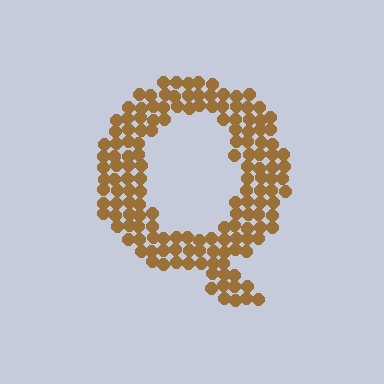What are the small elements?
The small elements are circles.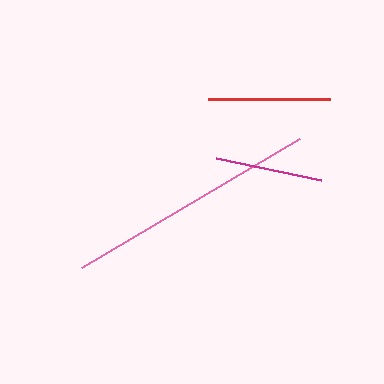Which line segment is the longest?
The pink line is the longest at approximately 253 pixels.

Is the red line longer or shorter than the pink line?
The pink line is longer than the red line.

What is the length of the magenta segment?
The magenta segment is approximately 107 pixels long.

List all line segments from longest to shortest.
From longest to shortest: pink, red, magenta.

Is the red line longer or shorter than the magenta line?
The red line is longer than the magenta line.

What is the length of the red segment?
The red segment is approximately 122 pixels long.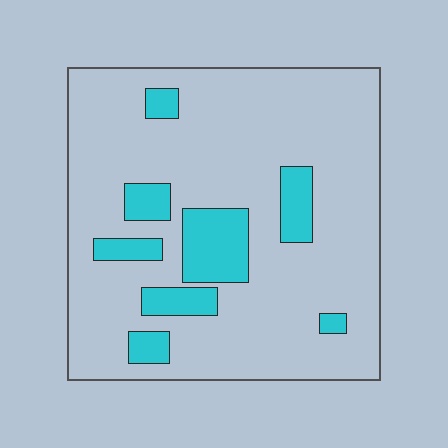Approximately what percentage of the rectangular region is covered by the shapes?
Approximately 15%.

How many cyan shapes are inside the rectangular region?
8.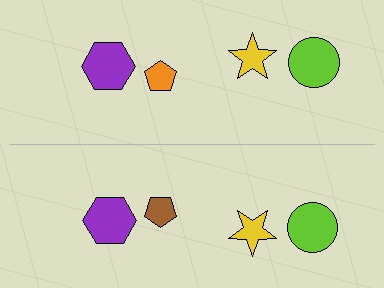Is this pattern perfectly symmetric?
No, the pattern is not perfectly symmetric. The brown pentagon on the bottom side breaks the symmetry — its mirror counterpart is orange.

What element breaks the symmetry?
The brown pentagon on the bottom side breaks the symmetry — its mirror counterpart is orange.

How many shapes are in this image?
There are 8 shapes in this image.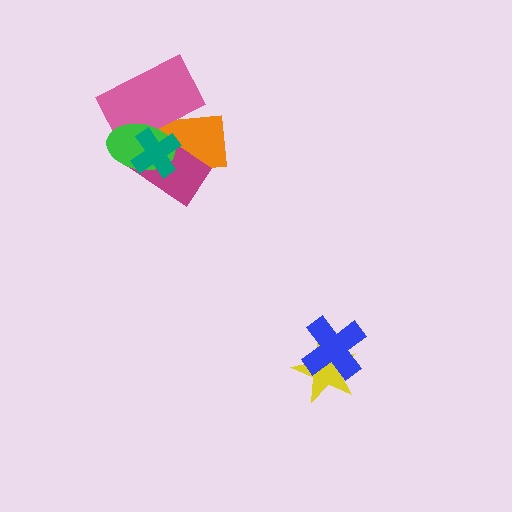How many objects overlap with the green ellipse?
4 objects overlap with the green ellipse.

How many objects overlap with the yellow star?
1 object overlaps with the yellow star.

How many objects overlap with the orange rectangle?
4 objects overlap with the orange rectangle.